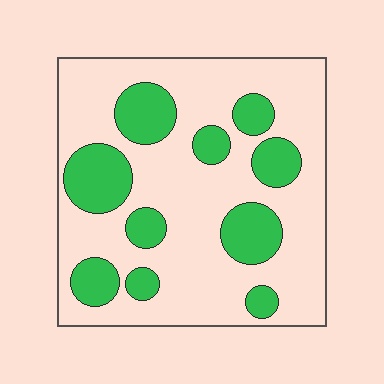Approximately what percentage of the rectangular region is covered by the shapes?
Approximately 25%.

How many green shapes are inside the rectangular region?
10.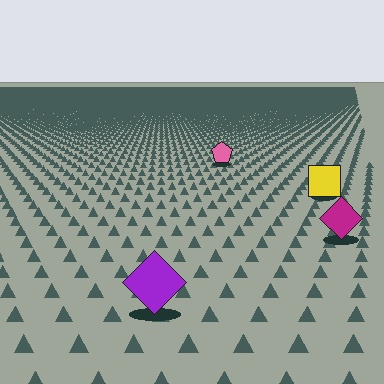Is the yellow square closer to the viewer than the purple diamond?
No. The purple diamond is closer — you can tell from the texture gradient: the ground texture is coarser near it.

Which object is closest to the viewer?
The purple diamond is closest. The texture marks near it are larger and more spread out.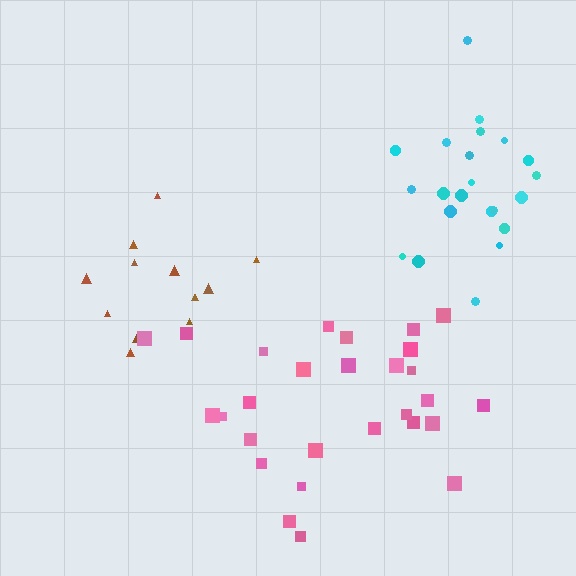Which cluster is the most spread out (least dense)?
Pink.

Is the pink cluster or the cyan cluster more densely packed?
Cyan.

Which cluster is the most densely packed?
Cyan.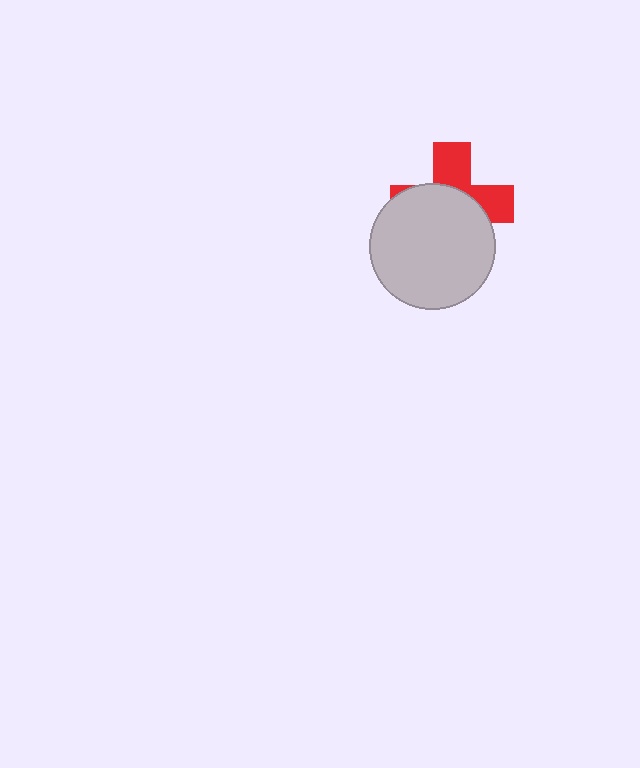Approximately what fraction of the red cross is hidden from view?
Roughly 60% of the red cross is hidden behind the light gray circle.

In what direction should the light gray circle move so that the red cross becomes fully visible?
The light gray circle should move down. That is the shortest direction to clear the overlap and leave the red cross fully visible.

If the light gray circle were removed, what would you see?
You would see the complete red cross.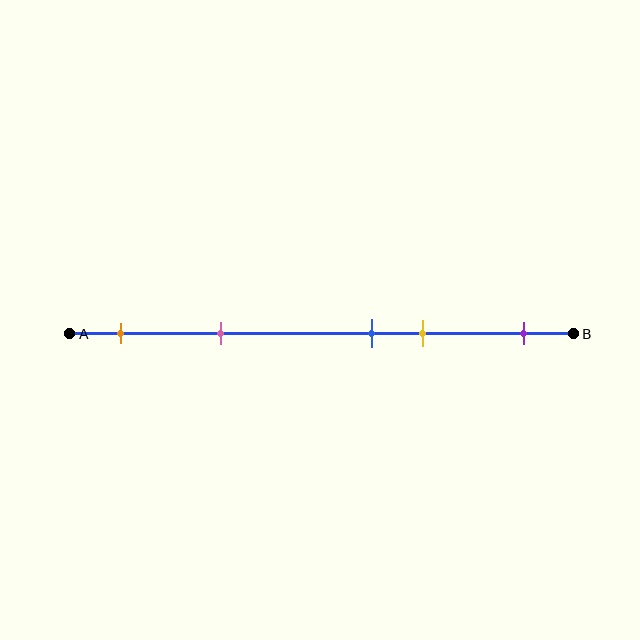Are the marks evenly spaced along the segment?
No, the marks are not evenly spaced.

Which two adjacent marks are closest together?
The blue and yellow marks are the closest adjacent pair.